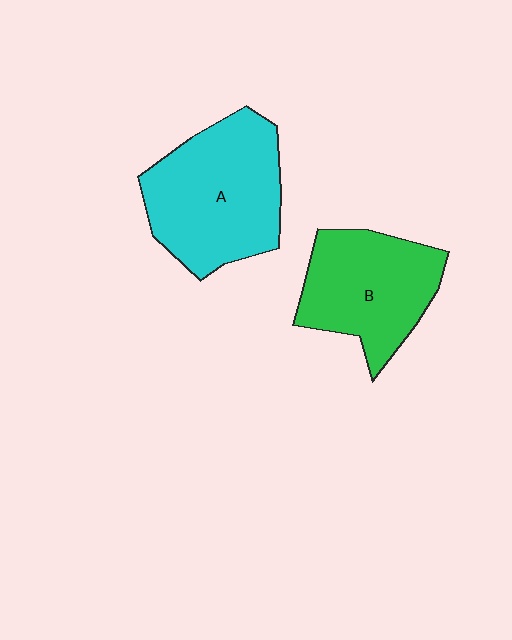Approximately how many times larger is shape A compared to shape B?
Approximately 1.2 times.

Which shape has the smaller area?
Shape B (green).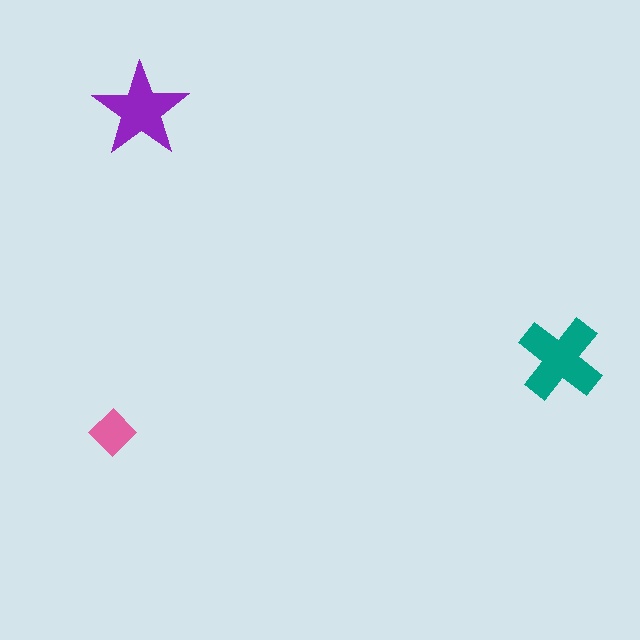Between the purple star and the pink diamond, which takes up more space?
The purple star.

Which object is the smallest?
The pink diamond.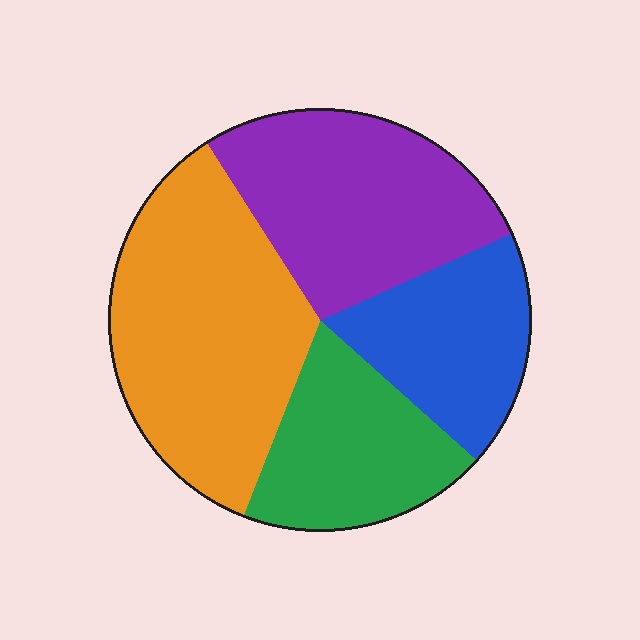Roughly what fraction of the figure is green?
Green takes up about one fifth (1/5) of the figure.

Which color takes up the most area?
Orange, at roughly 35%.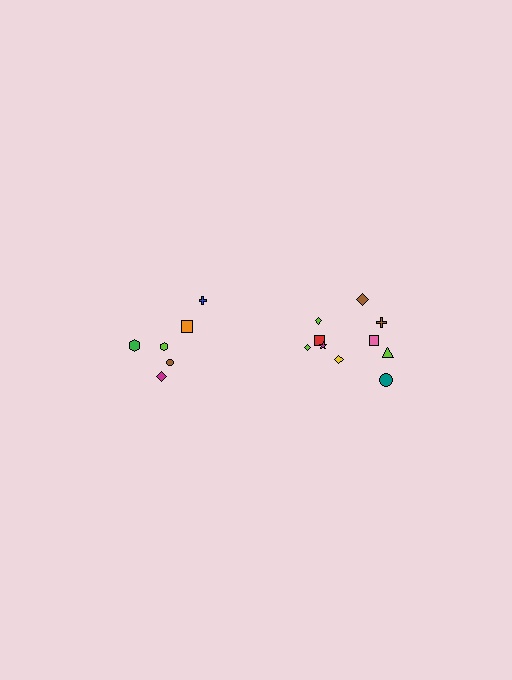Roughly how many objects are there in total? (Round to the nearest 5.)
Roughly 15 objects in total.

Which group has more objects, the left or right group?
The right group.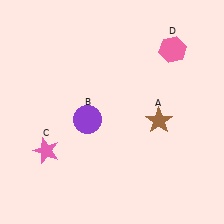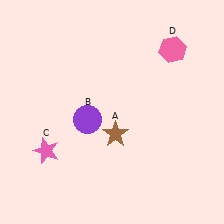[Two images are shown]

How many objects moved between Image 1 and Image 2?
1 object moved between the two images.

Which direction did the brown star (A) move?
The brown star (A) moved left.